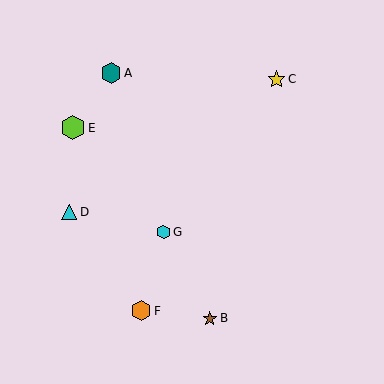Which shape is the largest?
The lime hexagon (labeled E) is the largest.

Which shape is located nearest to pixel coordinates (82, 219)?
The cyan triangle (labeled D) at (69, 212) is nearest to that location.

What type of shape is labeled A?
Shape A is a teal hexagon.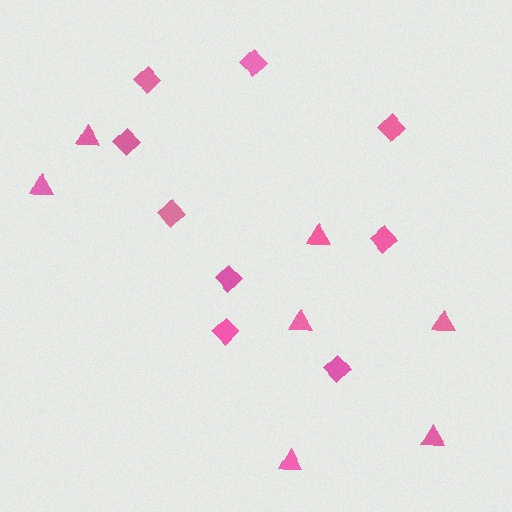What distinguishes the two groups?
There are 2 groups: one group of diamonds (9) and one group of triangles (7).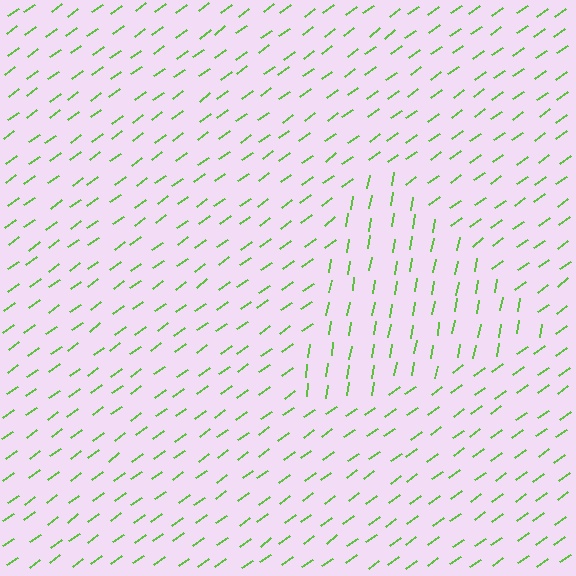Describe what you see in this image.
The image is filled with small lime line segments. A triangle region in the image has lines oriented differently from the surrounding lines, creating a visible texture boundary.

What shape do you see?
I see a triangle.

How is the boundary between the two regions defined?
The boundary is defined purely by a change in line orientation (approximately 45 degrees difference). All lines are the same color and thickness.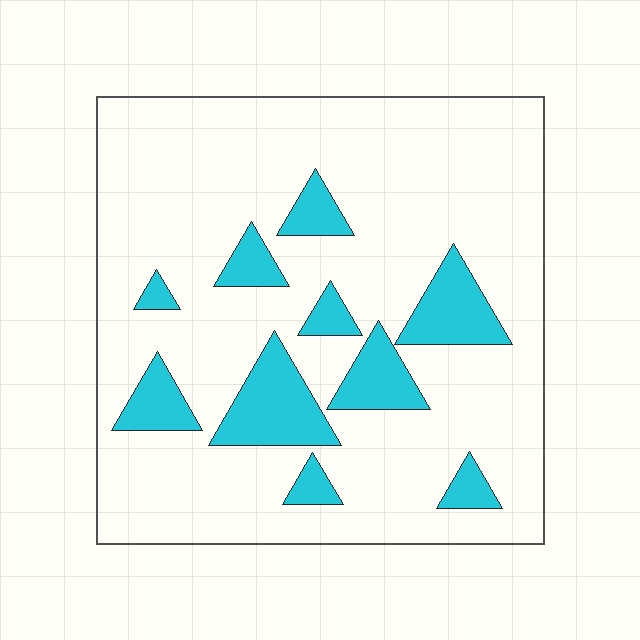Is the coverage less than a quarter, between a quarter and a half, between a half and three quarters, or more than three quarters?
Less than a quarter.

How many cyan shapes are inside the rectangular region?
10.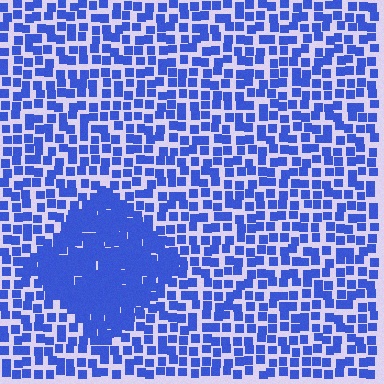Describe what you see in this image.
The image contains small blue elements arranged at two different densities. A diamond-shaped region is visible where the elements are more densely packed than the surrounding area.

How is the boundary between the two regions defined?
The boundary is defined by a change in element density (approximately 2.2x ratio). All elements are the same color, size, and shape.